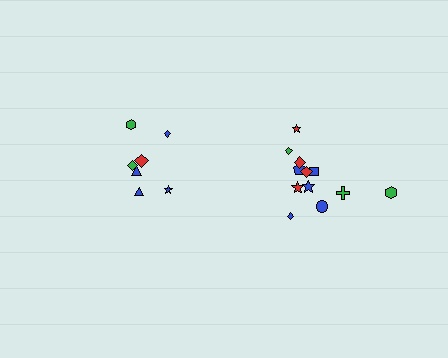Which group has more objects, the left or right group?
The right group.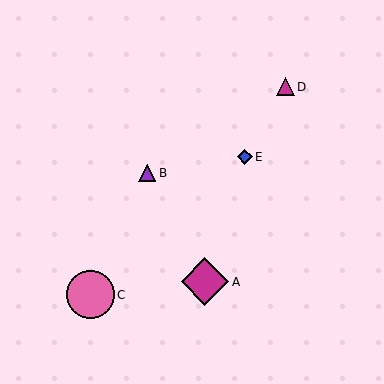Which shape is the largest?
The pink circle (labeled C) is the largest.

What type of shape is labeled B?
Shape B is a purple triangle.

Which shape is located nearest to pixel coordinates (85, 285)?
The pink circle (labeled C) at (91, 295) is nearest to that location.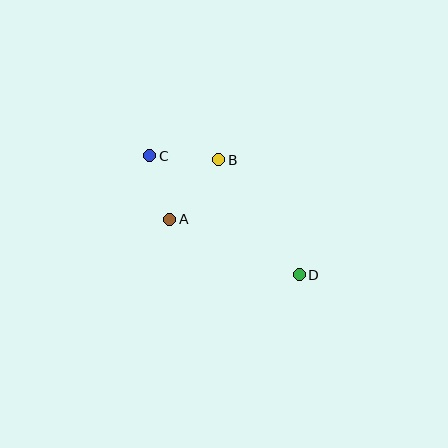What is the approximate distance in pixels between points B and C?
The distance between B and C is approximately 69 pixels.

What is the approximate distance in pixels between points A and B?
The distance between A and B is approximately 77 pixels.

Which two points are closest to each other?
Points A and C are closest to each other.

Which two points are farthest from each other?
Points C and D are farthest from each other.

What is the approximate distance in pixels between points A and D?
The distance between A and D is approximately 141 pixels.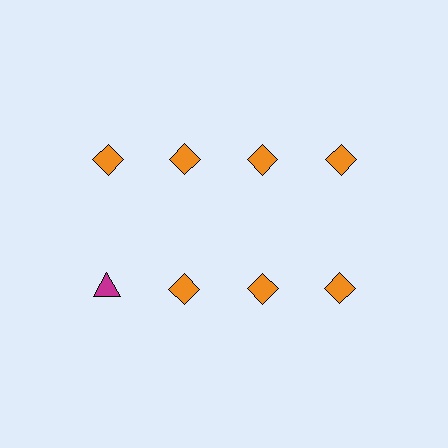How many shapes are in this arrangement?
There are 8 shapes arranged in a grid pattern.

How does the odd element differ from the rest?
It differs in both color (magenta instead of orange) and shape (triangle instead of diamond).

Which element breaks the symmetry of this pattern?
The magenta triangle in the second row, leftmost column breaks the symmetry. All other shapes are orange diamonds.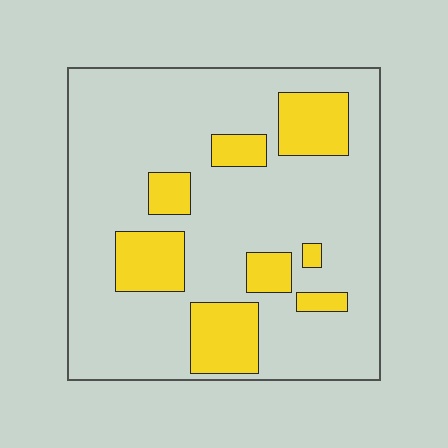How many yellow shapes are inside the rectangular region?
8.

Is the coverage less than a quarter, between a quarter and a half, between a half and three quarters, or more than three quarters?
Less than a quarter.